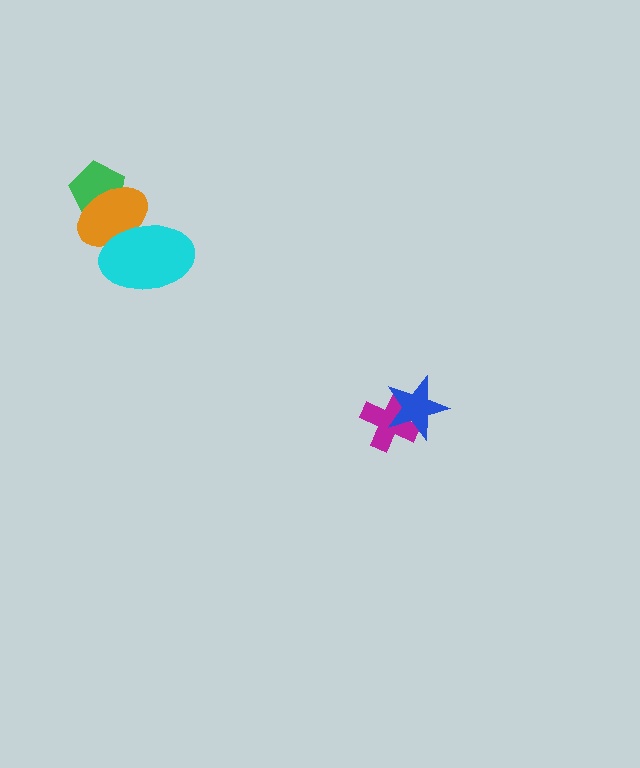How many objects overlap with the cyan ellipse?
1 object overlaps with the cyan ellipse.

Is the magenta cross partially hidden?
Yes, it is partially covered by another shape.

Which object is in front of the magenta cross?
The blue star is in front of the magenta cross.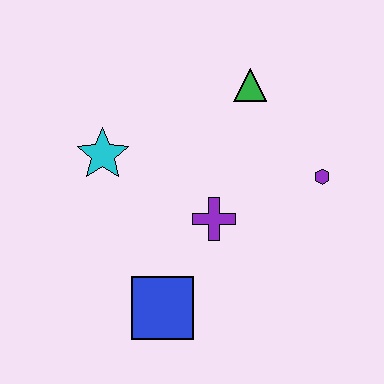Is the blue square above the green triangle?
No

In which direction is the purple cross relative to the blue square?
The purple cross is above the blue square.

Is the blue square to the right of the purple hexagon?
No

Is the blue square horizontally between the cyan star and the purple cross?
Yes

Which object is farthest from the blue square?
The green triangle is farthest from the blue square.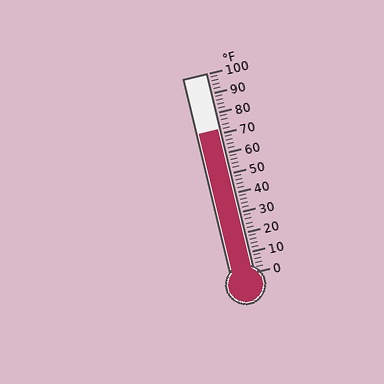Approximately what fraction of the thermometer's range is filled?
The thermometer is filled to approximately 70% of its range.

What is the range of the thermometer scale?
The thermometer scale ranges from 0°F to 100°F.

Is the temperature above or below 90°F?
The temperature is below 90°F.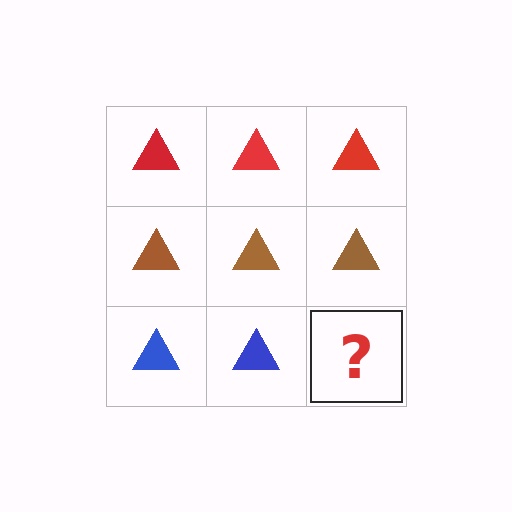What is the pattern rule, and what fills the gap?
The rule is that each row has a consistent color. The gap should be filled with a blue triangle.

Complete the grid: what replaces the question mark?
The question mark should be replaced with a blue triangle.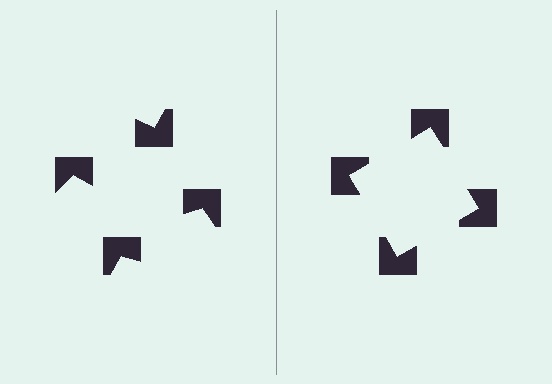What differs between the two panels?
The notched squares are positioned identically on both sides; only the wedge orientations differ. On the right they align to a square; on the left they are misaligned.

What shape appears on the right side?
An illusory square.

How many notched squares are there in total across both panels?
8 — 4 on each side.